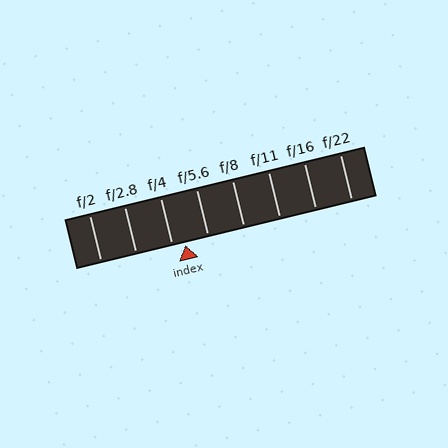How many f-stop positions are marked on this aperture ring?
There are 8 f-stop positions marked.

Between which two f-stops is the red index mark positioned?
The index mark is between f/4 and f/5.6.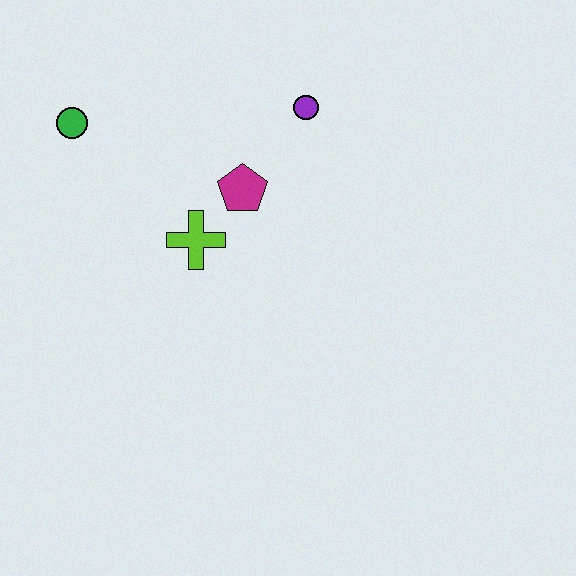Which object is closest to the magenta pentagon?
The lime cross is closest to the magenta pentagon.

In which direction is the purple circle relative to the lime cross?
The purple circle is above the lime cross.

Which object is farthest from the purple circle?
The green circle is farthest from the purple circle.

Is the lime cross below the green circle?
Yes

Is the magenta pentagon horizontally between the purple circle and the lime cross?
Yes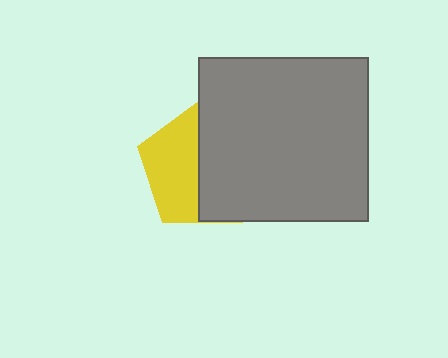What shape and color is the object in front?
The object in front is a gray rectangle.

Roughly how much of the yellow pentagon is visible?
About half of it is visible (roughly 45%).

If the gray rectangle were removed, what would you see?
You would see the complete yellow pentagon.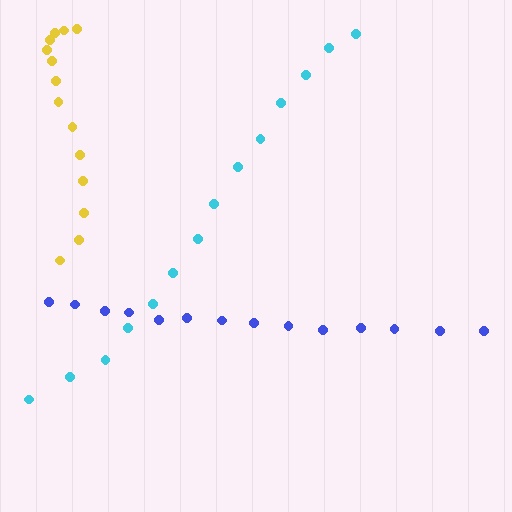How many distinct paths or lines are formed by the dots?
There are 3 distinct paths.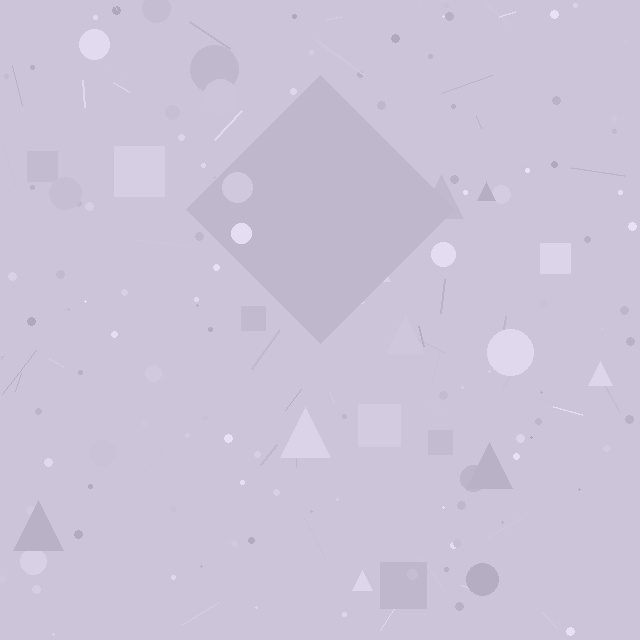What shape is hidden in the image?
A diamond is hidden in the image.